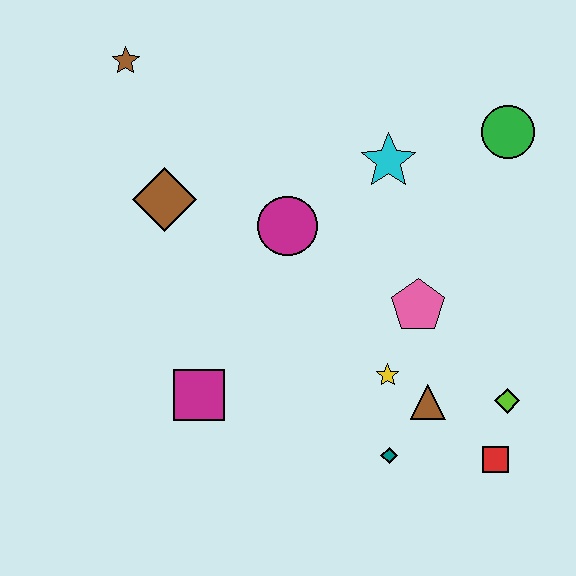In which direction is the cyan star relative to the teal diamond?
The cyan star is above the teal diamond.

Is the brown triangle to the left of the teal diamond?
No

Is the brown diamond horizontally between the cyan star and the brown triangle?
No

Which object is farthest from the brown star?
The red square is farthest from the brown star.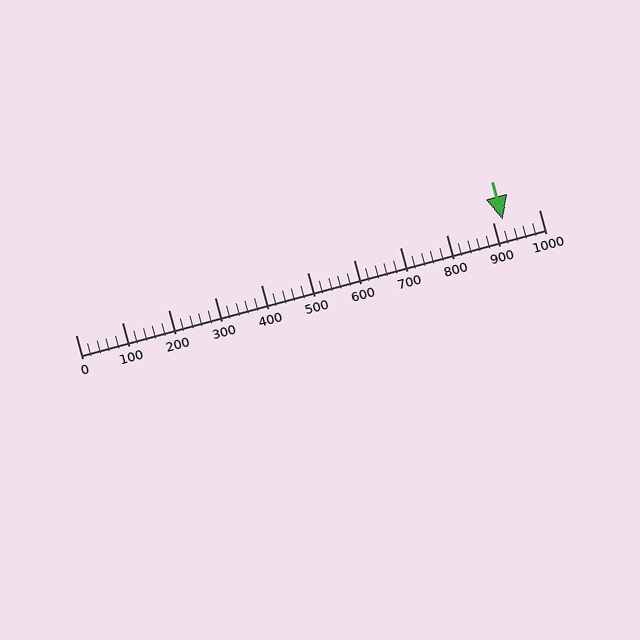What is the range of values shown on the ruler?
The ruler shows values from 0 to 1000.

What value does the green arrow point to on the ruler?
The green arrow points to approximately 921.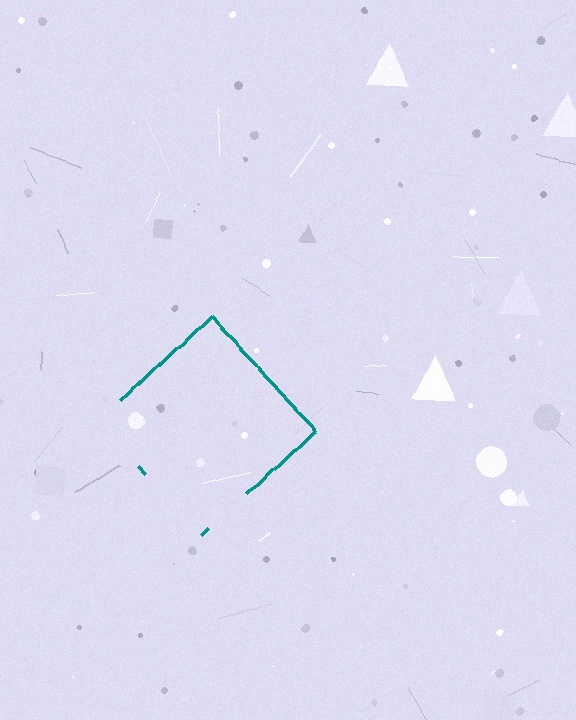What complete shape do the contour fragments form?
The contour fragments form a diamond.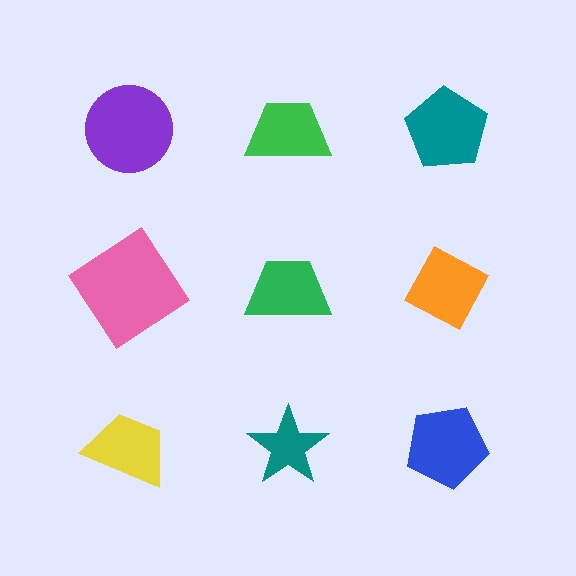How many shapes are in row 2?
3 shapes.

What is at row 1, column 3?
A teal pentagon.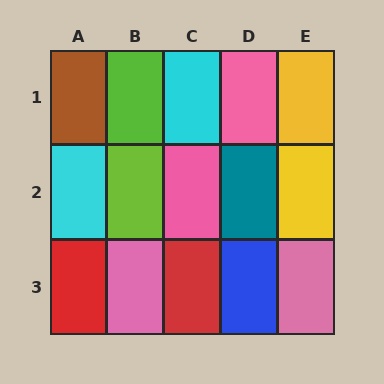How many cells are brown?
1 cell is brown.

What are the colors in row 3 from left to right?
Red, pink, red, blue, pink.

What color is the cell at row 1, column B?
Lime.